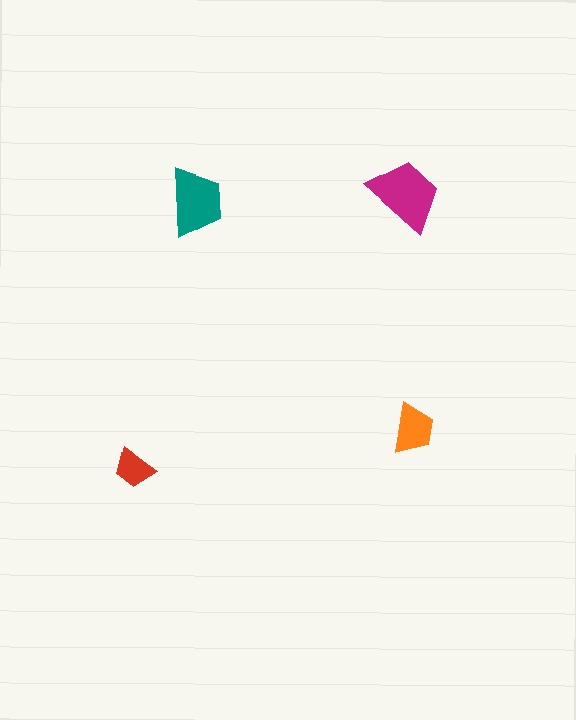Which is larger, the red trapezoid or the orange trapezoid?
The orange one.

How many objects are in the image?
There are 4 objects in the image.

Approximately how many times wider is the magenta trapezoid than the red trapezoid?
About 2 times wider.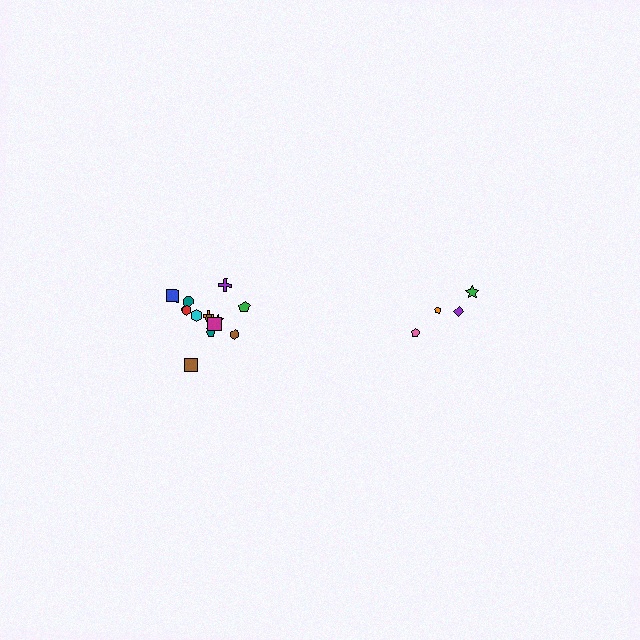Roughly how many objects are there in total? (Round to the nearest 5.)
Roughly 20 objects in total.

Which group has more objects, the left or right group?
The left group.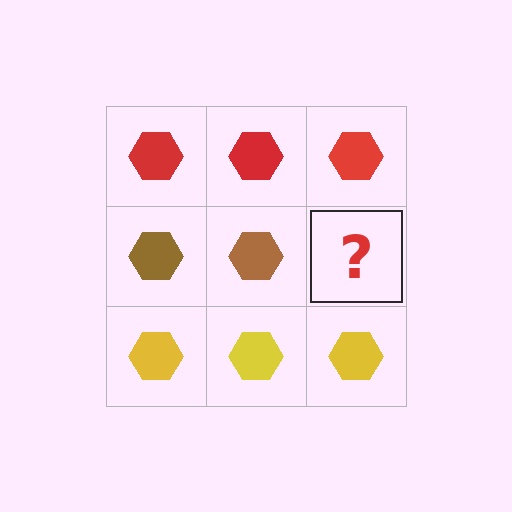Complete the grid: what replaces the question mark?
The question mark should be replaced with a brown hexagon.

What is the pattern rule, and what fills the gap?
The rule is that each row has a consistent color. The gap should be filled with a brown hexagon.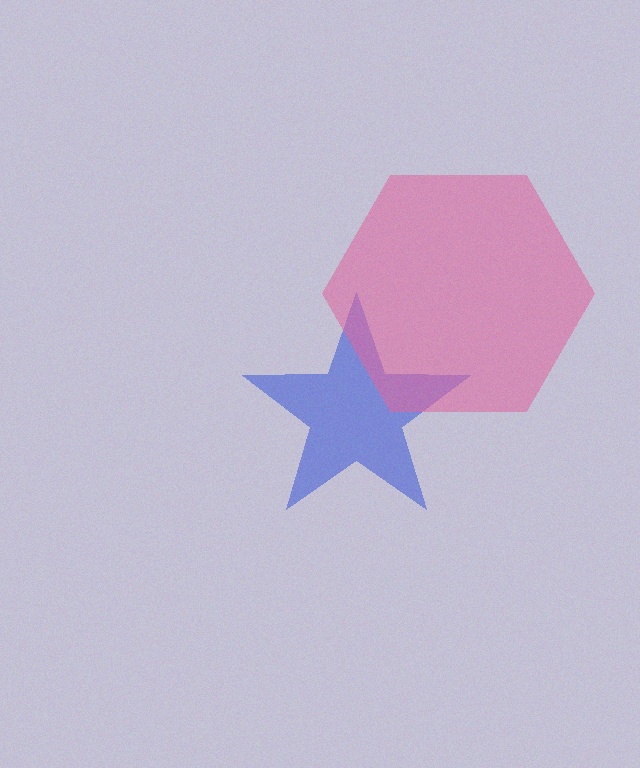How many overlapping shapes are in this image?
There are 2 overlapping shapes in the image.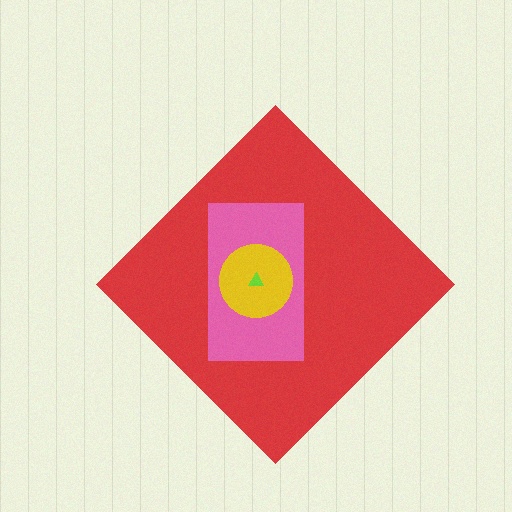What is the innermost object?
The lime triangle.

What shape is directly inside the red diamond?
The pink rectangle.